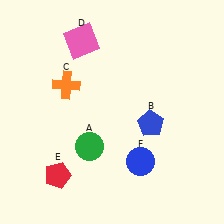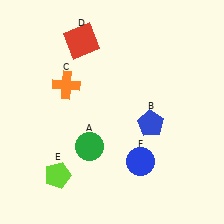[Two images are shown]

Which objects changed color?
D changed from pink to red. E changed from red to lime.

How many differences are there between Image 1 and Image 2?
There are 2 differences between the two images.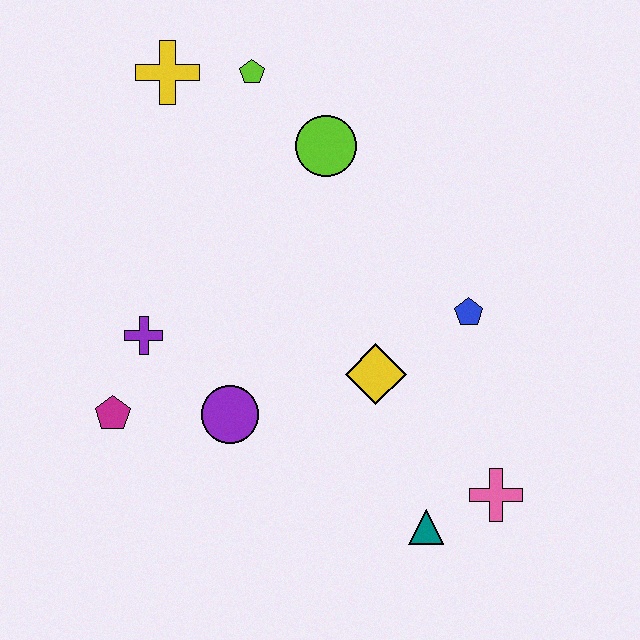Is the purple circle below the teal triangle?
No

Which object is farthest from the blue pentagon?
The yellow cross is farthest from the blue pentagon.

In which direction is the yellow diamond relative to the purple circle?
The yellow diamond is to the right of the purple circle.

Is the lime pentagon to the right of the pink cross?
No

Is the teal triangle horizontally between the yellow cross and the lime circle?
No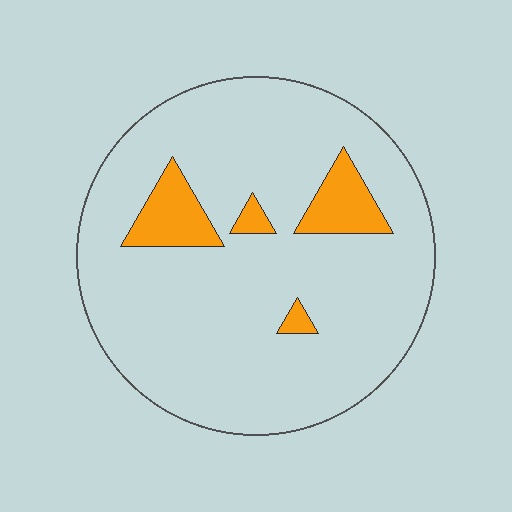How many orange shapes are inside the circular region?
4.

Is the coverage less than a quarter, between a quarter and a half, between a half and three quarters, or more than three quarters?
Less than a quarter.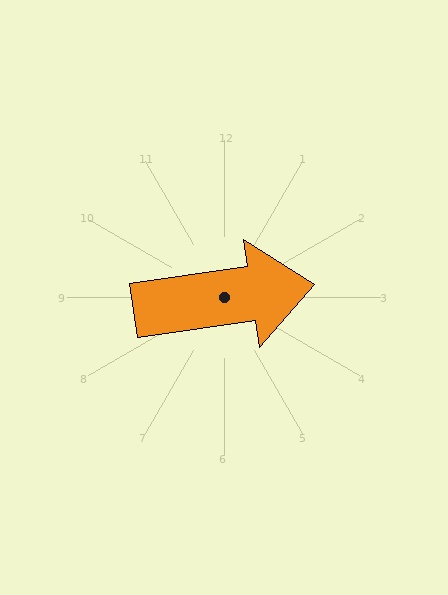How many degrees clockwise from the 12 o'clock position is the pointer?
Approximately 82 degrees.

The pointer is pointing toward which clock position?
Roughly 3 o'clock.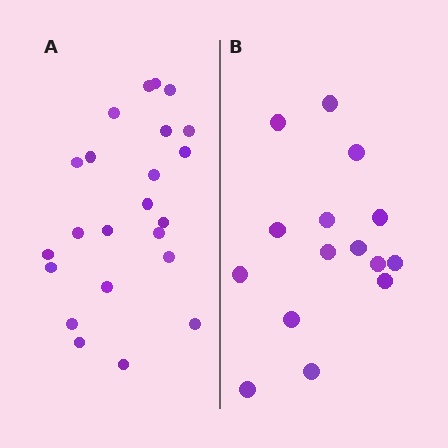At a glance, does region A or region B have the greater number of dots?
Region A (the left region) has more dots.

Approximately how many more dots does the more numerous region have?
Region A has roughly 8 or so more dots than region B.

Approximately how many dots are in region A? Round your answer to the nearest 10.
About 20 dots. (The exact count is 23, which rounds to 20.)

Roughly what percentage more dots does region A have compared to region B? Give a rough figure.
About 55% more.